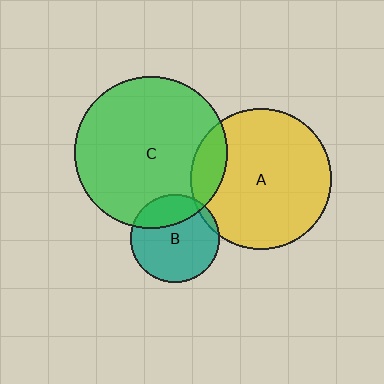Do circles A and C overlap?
Yes.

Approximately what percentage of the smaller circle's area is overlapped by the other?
Approximately 15%.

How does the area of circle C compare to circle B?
Approximately 3.0 times.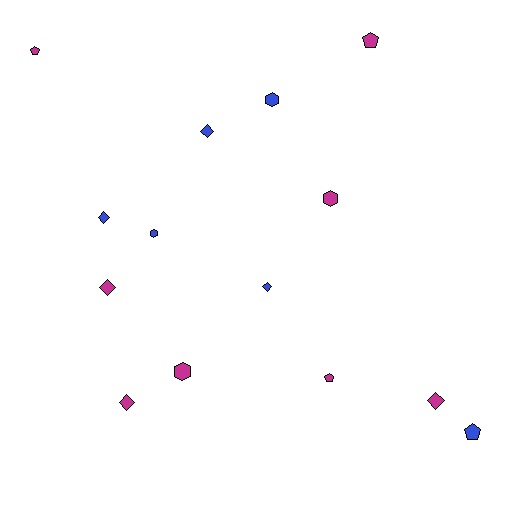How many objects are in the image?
There are 14 objects.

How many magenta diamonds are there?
There are 3 magenta diamonds.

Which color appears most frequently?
Magenta, with 8 objects.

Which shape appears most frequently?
Diamond, with 6 objects.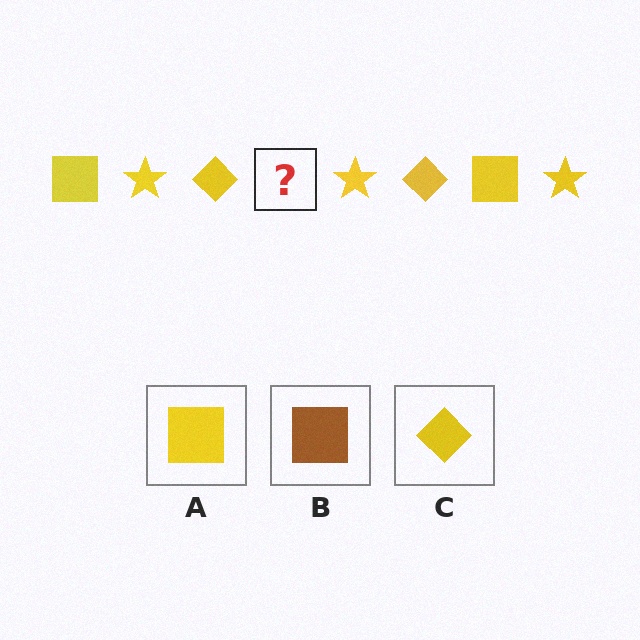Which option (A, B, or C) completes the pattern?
A.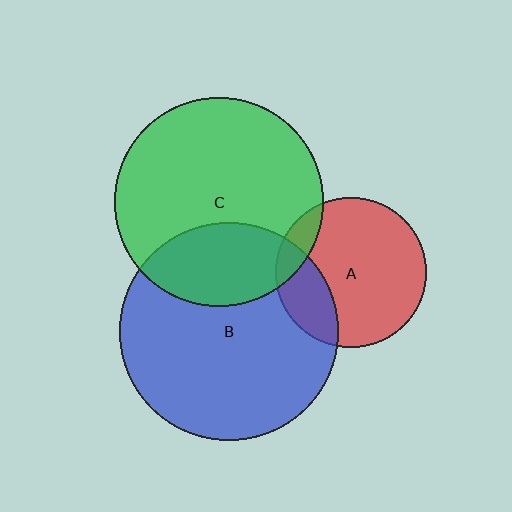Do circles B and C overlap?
Yes.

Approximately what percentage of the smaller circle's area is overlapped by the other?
Approximately 30%.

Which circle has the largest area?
Circle B (blue).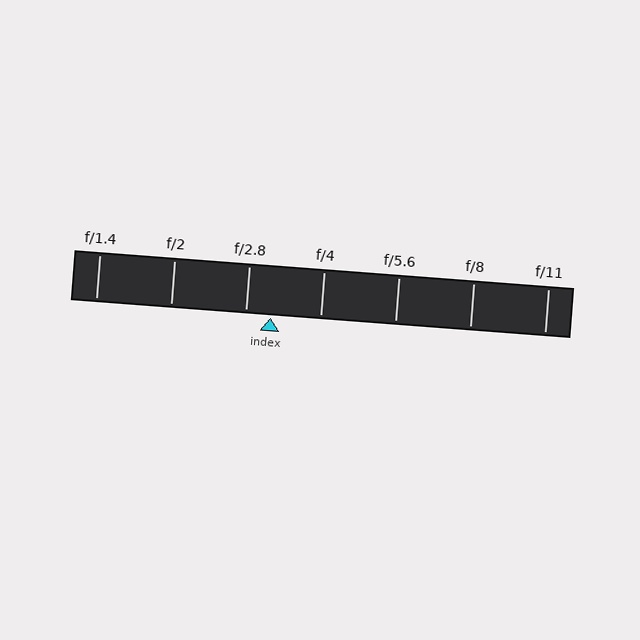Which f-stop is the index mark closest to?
The index mark is closest to f/2.8.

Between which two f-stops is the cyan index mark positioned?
The index mark is between f/2.8 and f/4.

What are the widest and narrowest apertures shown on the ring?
The widest aperture shown is f/1.4 and the narrowest is f/11.